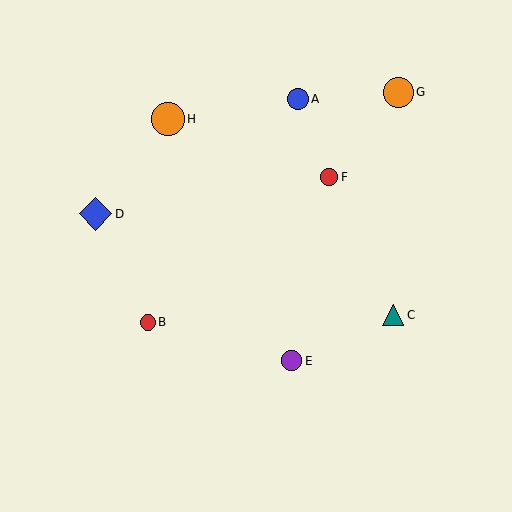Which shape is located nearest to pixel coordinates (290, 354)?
The purple circle (labeled E) at (292, 361) is nearest to that location.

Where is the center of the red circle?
The center of the red circle is at (329, 177).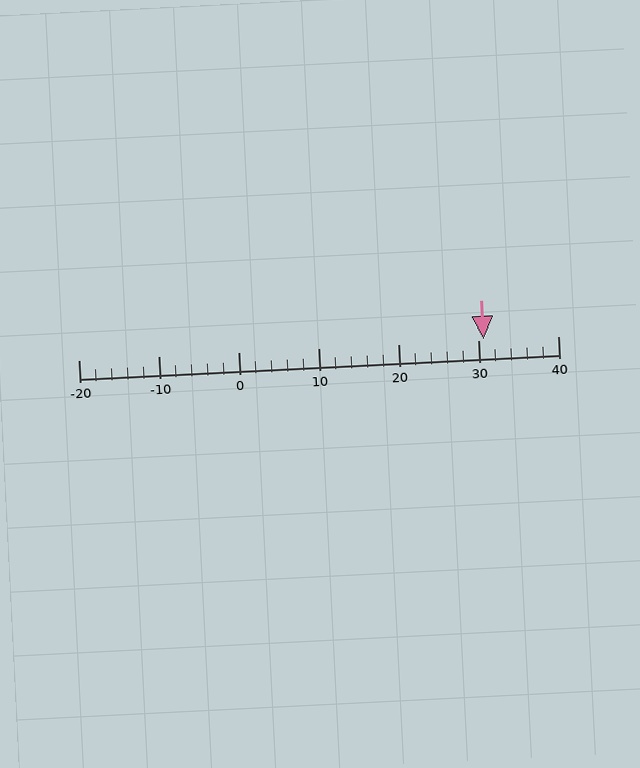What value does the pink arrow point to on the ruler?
The pink arrow points to approximately 31.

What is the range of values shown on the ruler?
The ruler shows values from -20 to 40.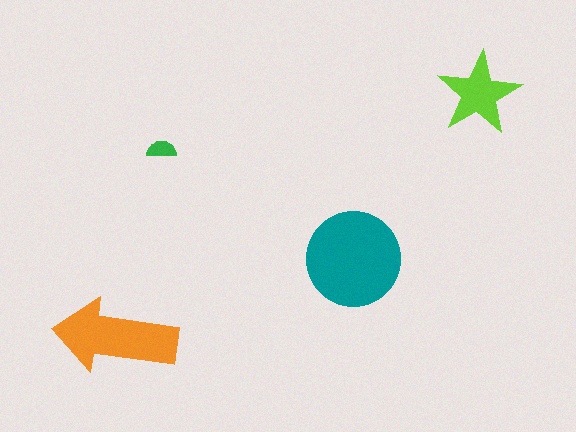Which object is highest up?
The lime star is topmost.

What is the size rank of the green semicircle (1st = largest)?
4th.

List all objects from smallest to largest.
The green semicircle, the lime star, the orange arrow, the teal circle.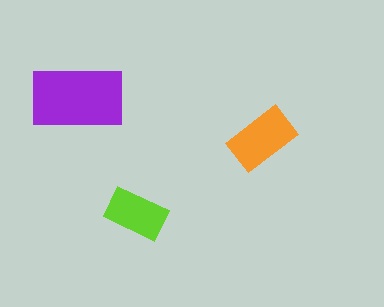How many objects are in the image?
There are 3 objects in the image.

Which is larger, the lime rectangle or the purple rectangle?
The purple one.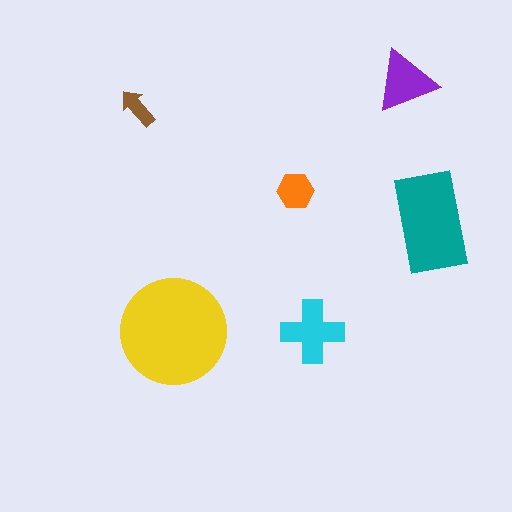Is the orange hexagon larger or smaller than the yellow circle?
Smaller.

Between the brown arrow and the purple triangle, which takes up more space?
The purple triangle.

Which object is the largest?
The yellow circle.